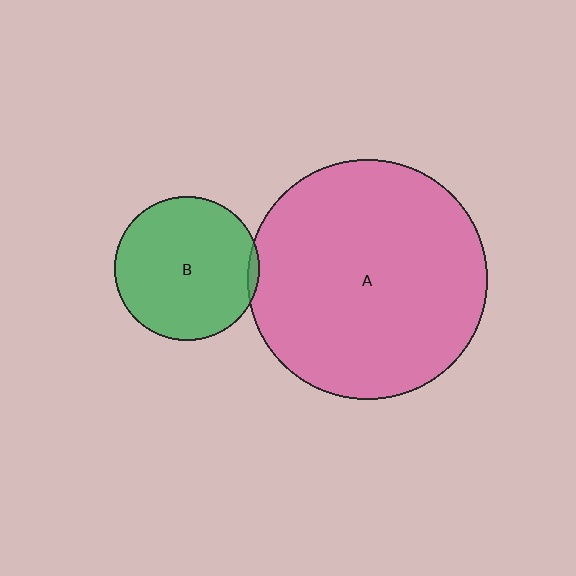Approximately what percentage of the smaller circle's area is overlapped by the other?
Approximately 5%.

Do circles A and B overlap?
Yes.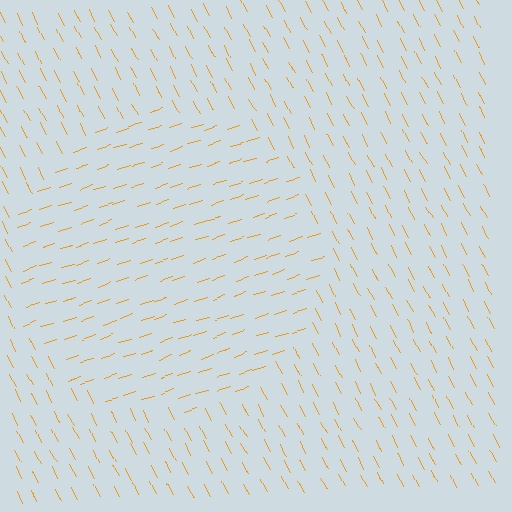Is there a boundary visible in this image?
Yes, there is a texture boundary formed by a change in line orientation.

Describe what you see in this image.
The image is filled with small orange line segments. A circle region in the image has lines oriented differently from the surrounding lines, creating a visible texture boundary.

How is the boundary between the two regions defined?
The boundary is defined purely by a change in line orientation (approximately 81 degrees difference). All lines are the same color and thickness.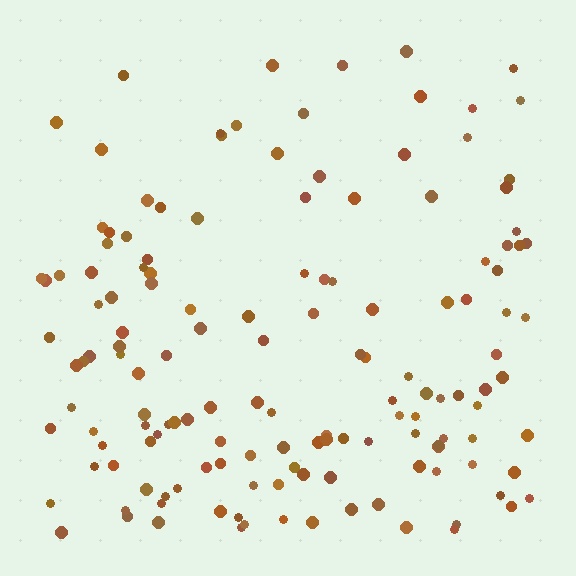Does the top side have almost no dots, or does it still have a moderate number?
Still a moderate number, just noticeably fewer than the bottom.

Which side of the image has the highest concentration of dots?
The bottom.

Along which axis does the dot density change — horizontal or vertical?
Vertical.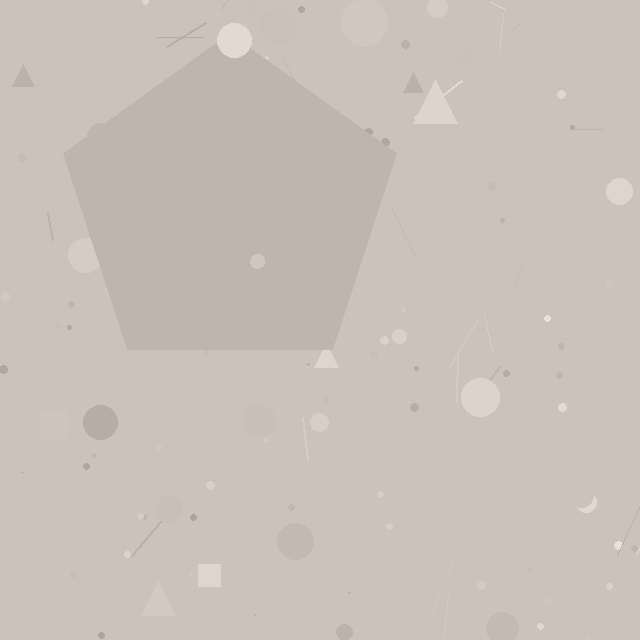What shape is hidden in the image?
A pentagon is hidden in the image.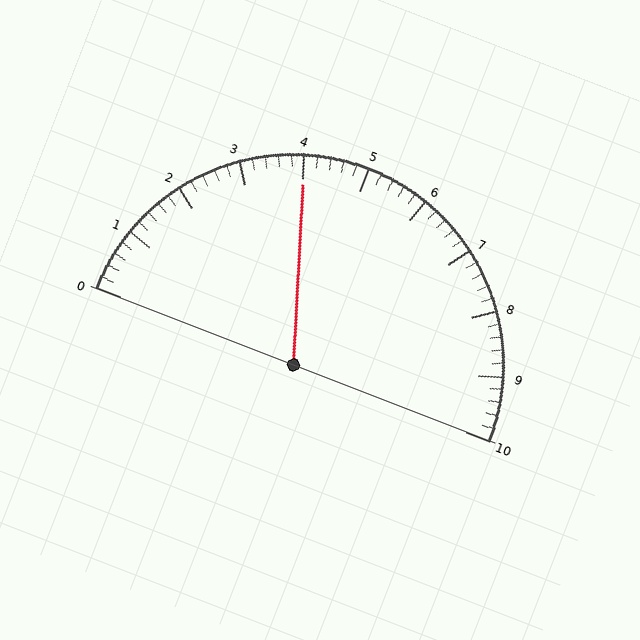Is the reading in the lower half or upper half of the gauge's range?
The reading is in the lower half of the range (0 to 10).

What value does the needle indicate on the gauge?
The needle indicates approximately 4.0.